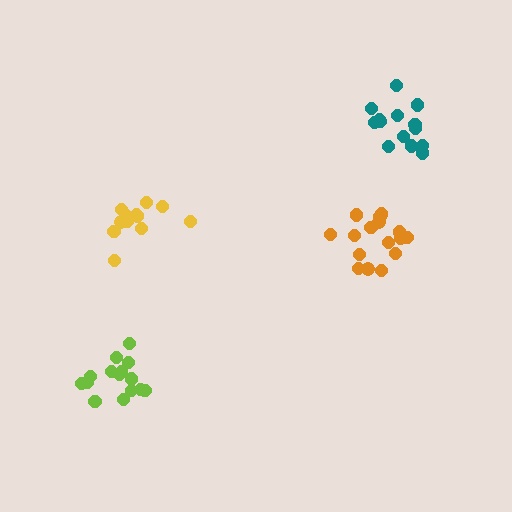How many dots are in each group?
Group 1: 15 dots, Group 2: 13 dots, Group 3: 17 dots, Group 4: 14 dots (59 total).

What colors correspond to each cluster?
The clusters are colored: lime, yellow, orange, teal.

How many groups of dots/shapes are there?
There are 4 groups.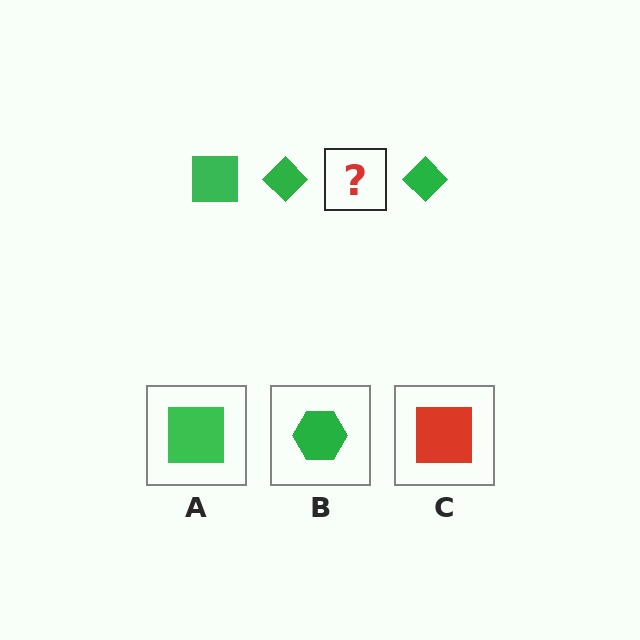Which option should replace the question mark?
Option A.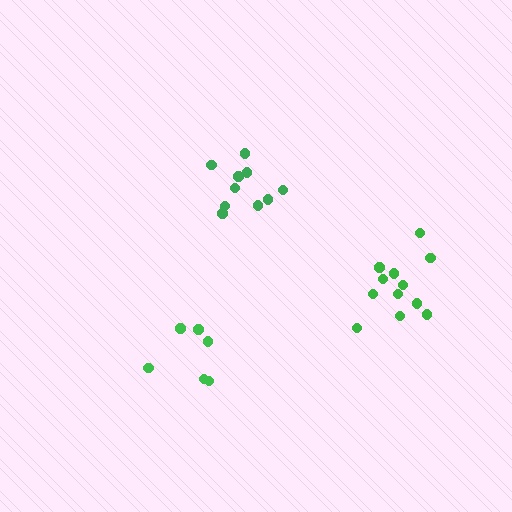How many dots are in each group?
Group 1: 6 dots, Group 2: 10 dots, Group 3: 12 dots (28 total).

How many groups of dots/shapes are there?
There are 3 groups.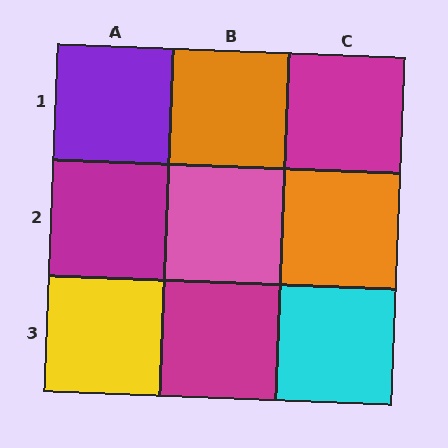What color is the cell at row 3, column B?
Magenta.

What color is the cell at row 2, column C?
Orange.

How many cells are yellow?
1 cell is yellow.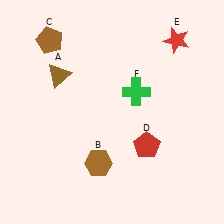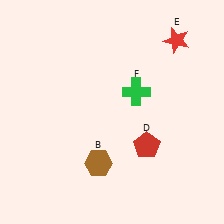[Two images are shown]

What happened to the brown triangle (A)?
The brown triangle (A) was removed in Image 2. It was in the top-left area of Image 1.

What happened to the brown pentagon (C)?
The brown pentagon (C) was removed in Image 2. It was in the top-left area of Image 1.